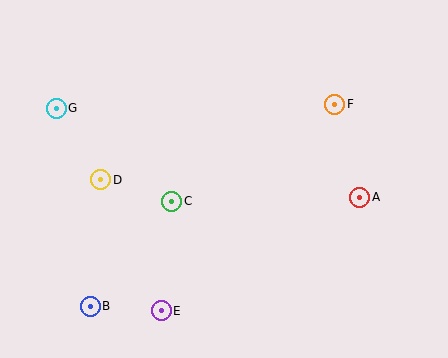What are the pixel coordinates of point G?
Point G is at (56, 108).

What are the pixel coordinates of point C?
Point C is at (172, 201).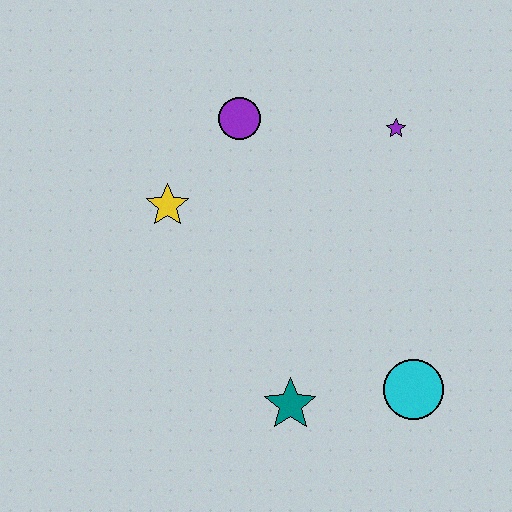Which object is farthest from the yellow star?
The cyan circle is farthest from the yellow star.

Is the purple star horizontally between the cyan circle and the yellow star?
Yes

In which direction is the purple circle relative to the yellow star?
The purple circle is above the yellow star.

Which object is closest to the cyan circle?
The teal star is closest to the cyan circle.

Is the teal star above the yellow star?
No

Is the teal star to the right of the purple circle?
Yes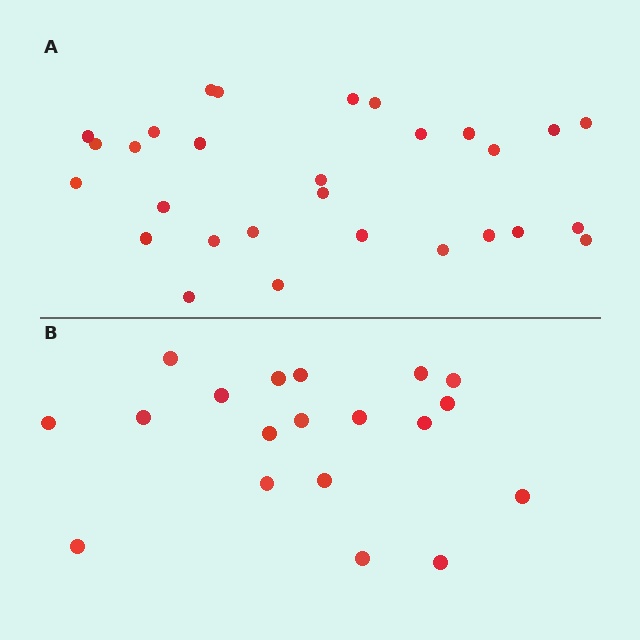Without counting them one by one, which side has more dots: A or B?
Region A (the top region) has more dots.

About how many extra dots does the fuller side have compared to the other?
Region A has roughly 10 or so more dots than region B.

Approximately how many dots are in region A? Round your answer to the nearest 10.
About 30 dots. (The exact count is 29, which rounds to 30.)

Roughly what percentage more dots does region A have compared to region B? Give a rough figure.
About 55% more.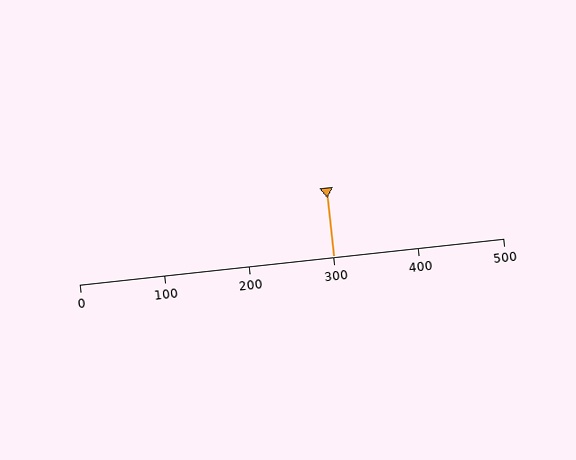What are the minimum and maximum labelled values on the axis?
The axis runs from 0 to 500.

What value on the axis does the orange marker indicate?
The marker indicates approximately 300.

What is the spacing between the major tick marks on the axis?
The major ticks are spaced 100 apart.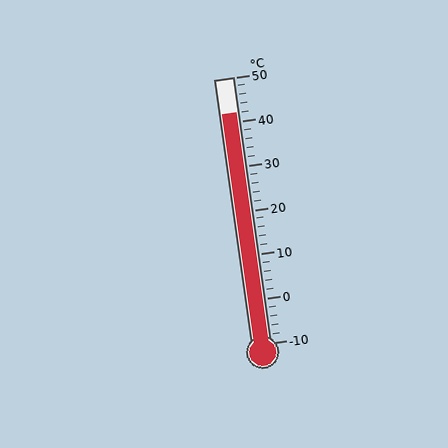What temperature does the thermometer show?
The thermometer shows approximately 42°C.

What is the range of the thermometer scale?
The thermometer scale ranges from -10°C to 50°C.